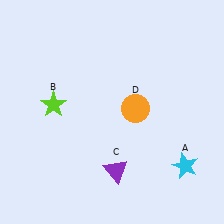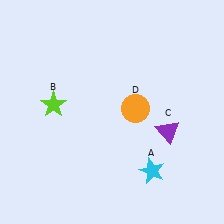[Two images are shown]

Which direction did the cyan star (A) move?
The cyan star (A) moved left.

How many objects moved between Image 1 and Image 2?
2 objects moved between the two images.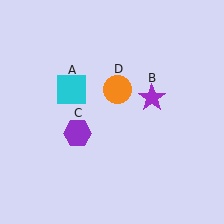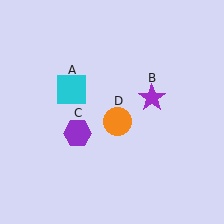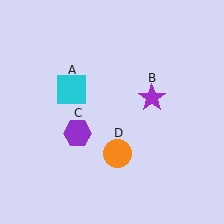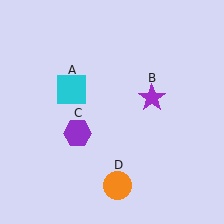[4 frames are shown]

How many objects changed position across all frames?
1 object changed position: orange circle (object D).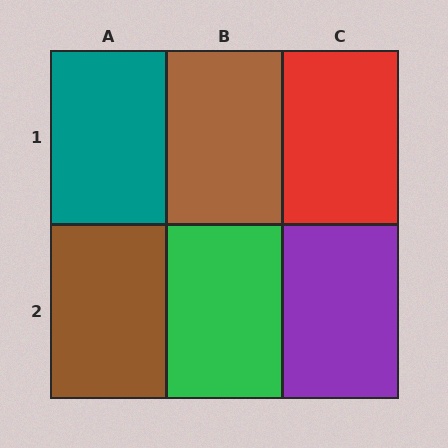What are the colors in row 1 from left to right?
Teal, brown, red.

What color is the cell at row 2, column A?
Brown.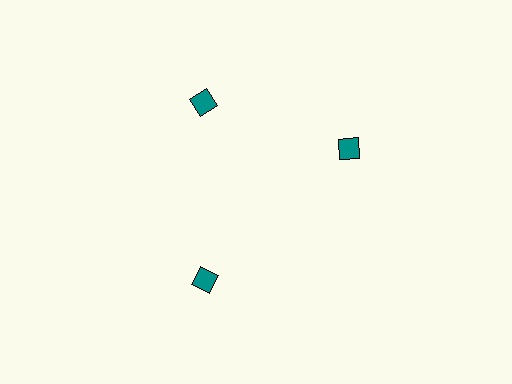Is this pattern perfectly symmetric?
No. The 3 teal diamonds are arranged in a ring, but one element near the 3 o'clock position is rotated out of alignment along the ring, breaking the 3-fold rotational symmetry.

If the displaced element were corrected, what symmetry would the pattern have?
It would have 3-fold rotational symmetry — the pattern would map onto itself every 120 degrees.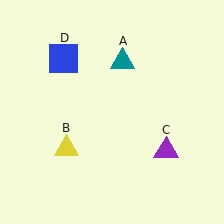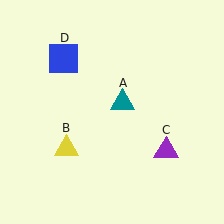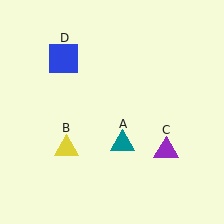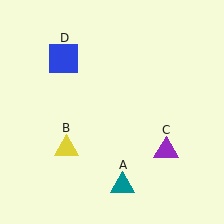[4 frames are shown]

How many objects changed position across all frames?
1 object changed position: teal triangle (object A).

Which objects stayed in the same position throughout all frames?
Yellow triangle (object B) and purple triangle (object C) and blue square (object D) remained stationary.